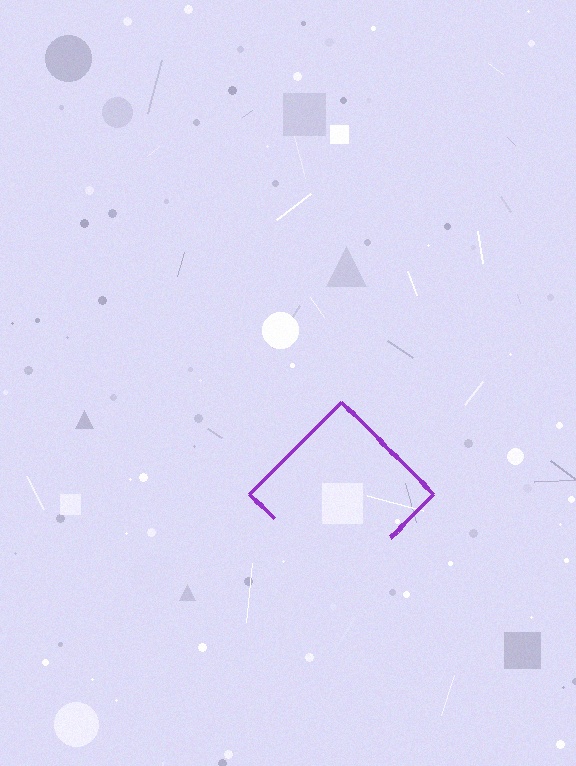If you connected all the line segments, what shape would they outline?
They would outline a diamond.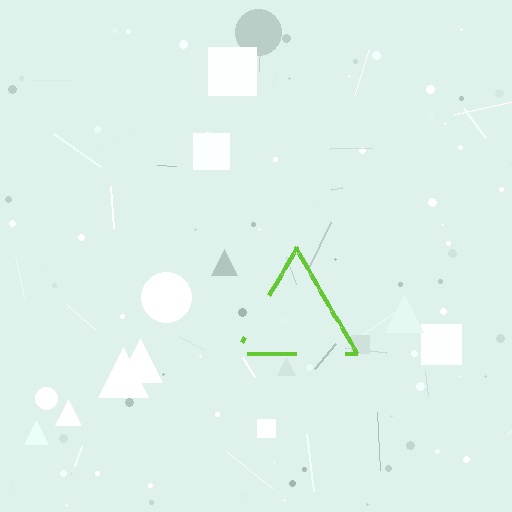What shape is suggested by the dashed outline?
The dashed outline suggests a triangle.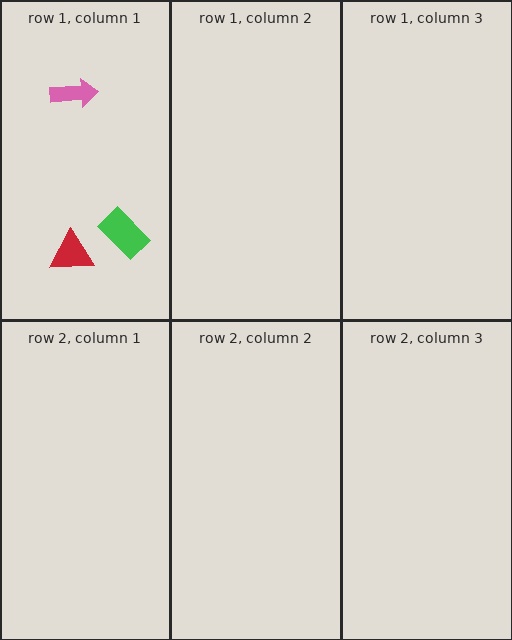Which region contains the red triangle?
The row 1, column 1 region.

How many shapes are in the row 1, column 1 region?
3.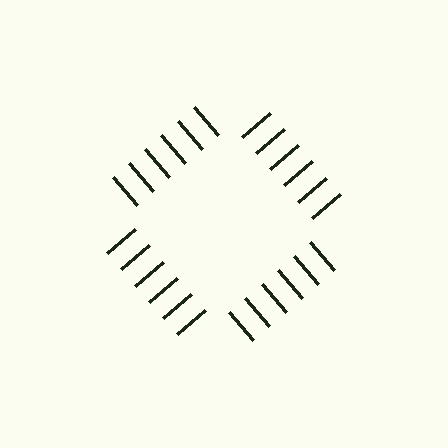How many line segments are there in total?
24 — 6 along each of the 4 edges.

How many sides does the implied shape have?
4 sides — the line-ends trace a square.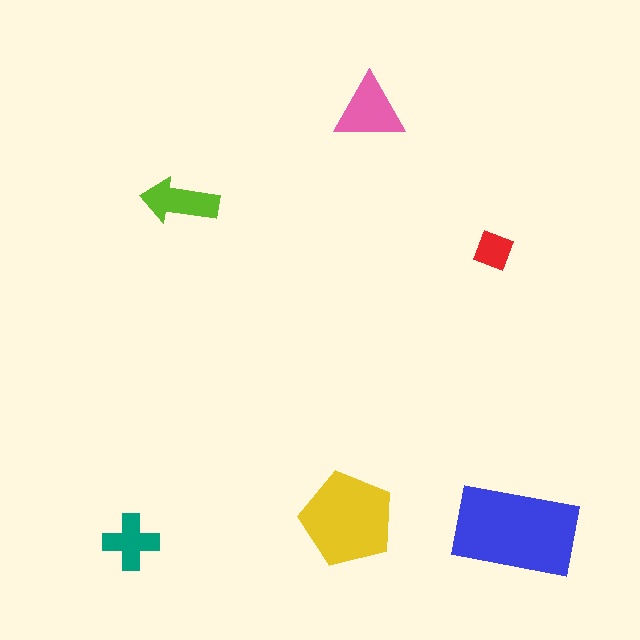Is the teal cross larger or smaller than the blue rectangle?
Smaller.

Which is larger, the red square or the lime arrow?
The lime arrow.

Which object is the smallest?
The red square.